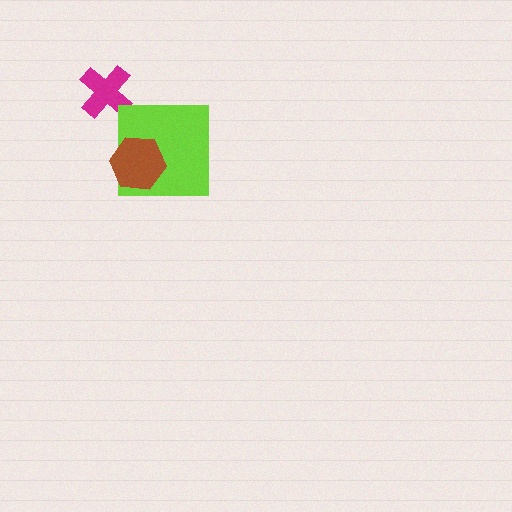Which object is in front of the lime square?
The brown hexagon is in front of the lime square.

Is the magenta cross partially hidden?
No, no other shape covers it.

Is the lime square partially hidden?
Yes, it is partially covered by another shape.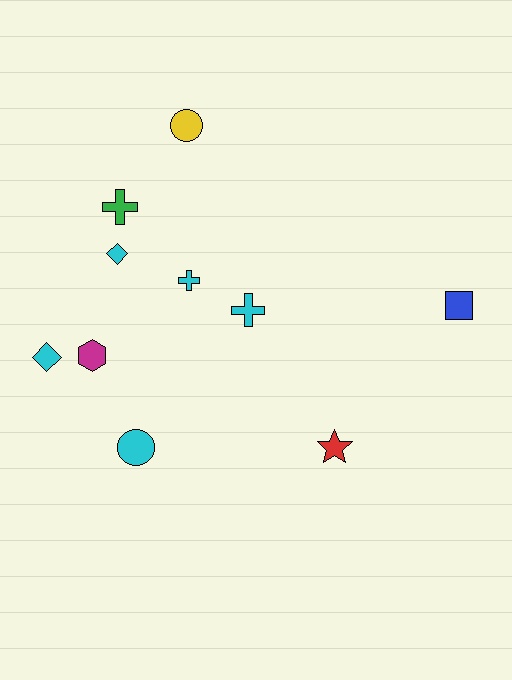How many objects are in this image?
There are 10 objects.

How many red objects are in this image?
There is 1 red object.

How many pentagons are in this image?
There are no pentagons.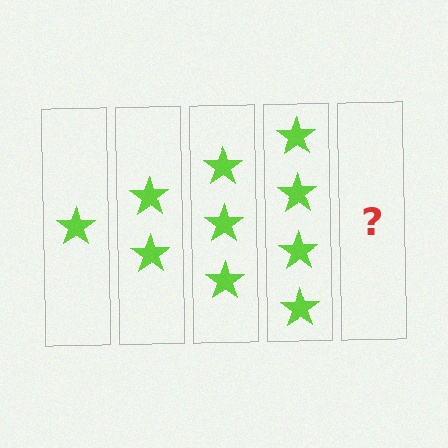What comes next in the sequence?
The next element should be 5 stars.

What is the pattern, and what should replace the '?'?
The pattern is that each step adds one more star. The '?' should be 5 stars.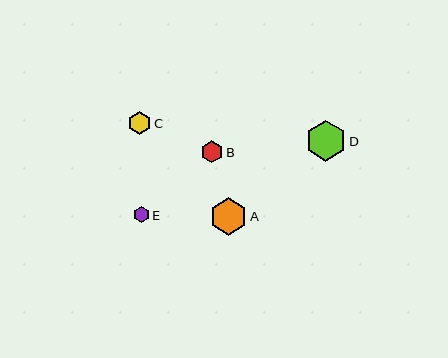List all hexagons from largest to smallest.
From largest to smallest: D, A, C, B, E.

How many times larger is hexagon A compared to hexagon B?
Hexagon A is approximately 1.7 times the size of hexagon B.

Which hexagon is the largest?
Hexagon D is the largest with a size of approximately 41 pixels.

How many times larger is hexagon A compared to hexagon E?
Hexagon A is approximately 2.4 times the size of hexagon E.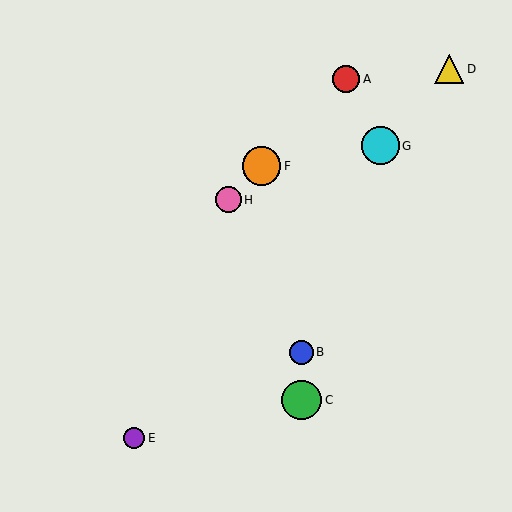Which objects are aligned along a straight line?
Objects A, F, H are aligned along a straight line.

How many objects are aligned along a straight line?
3 objects (A, F, H) are aligned along a straight line.